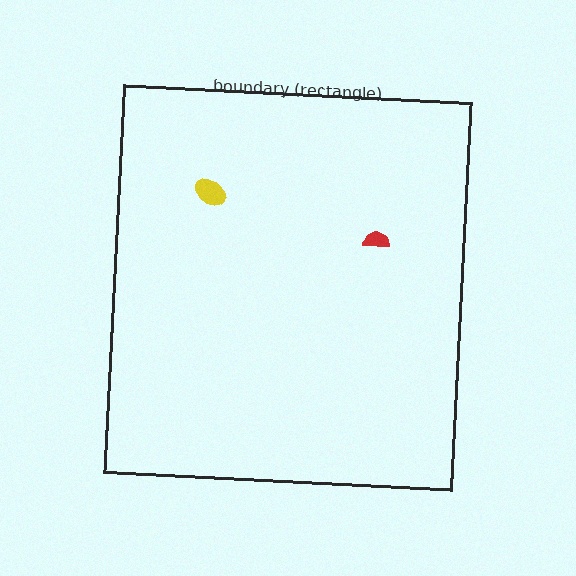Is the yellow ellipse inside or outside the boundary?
Inside.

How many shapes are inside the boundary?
2 inside, 0 outside.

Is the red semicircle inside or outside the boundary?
Inside.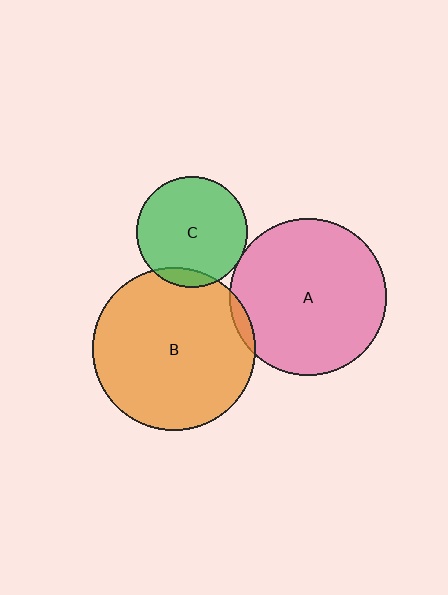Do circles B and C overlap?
Yes.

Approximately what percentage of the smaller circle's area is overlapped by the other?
Approximately 10%.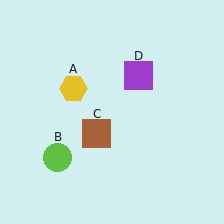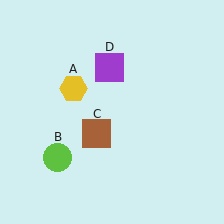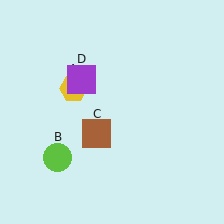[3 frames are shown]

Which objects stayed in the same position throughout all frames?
Yellow hexagon (object A) and lime circle (object B) and brown square (object C) remained stationary.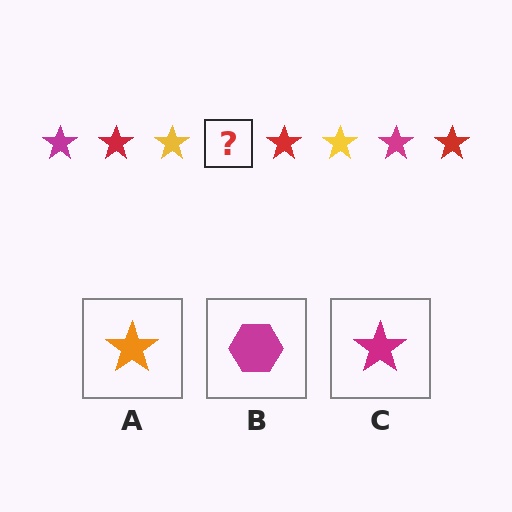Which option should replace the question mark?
Option C.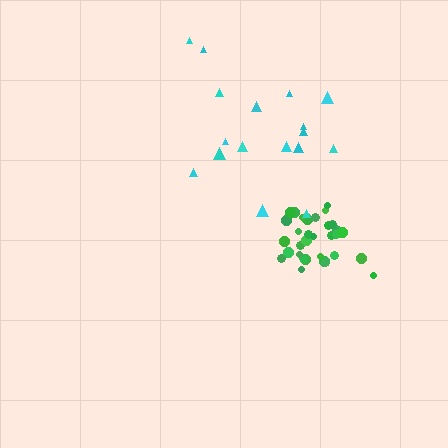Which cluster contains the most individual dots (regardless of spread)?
Green (33).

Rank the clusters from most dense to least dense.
green, cyan.